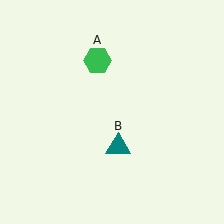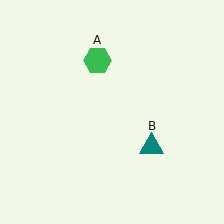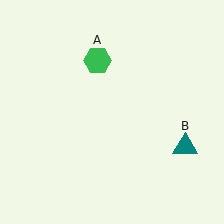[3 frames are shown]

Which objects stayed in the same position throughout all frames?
Green hexagon (object A) remained stationary.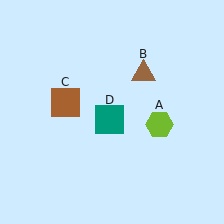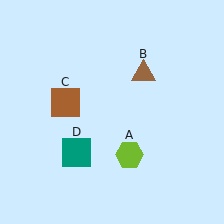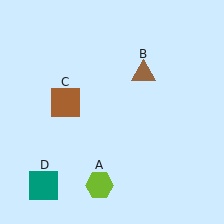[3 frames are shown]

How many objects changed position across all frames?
2 objects changed position: lime hexagon (object A), teal square (object D).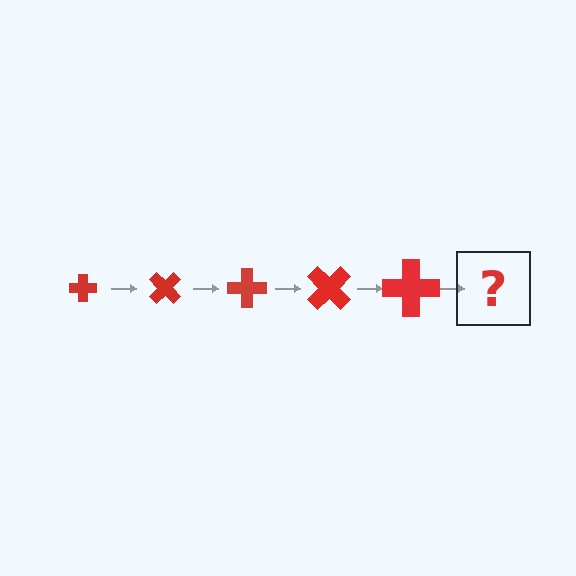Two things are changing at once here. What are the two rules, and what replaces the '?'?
The two rules are that the cross grows larger each step and it rotates 45 degrees each step. The '?' should be a cross, larger than the previous one and rotated 225 degrees from the start.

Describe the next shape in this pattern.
It should be a cross, larger than the previous one and rotated 225 degrees from the start.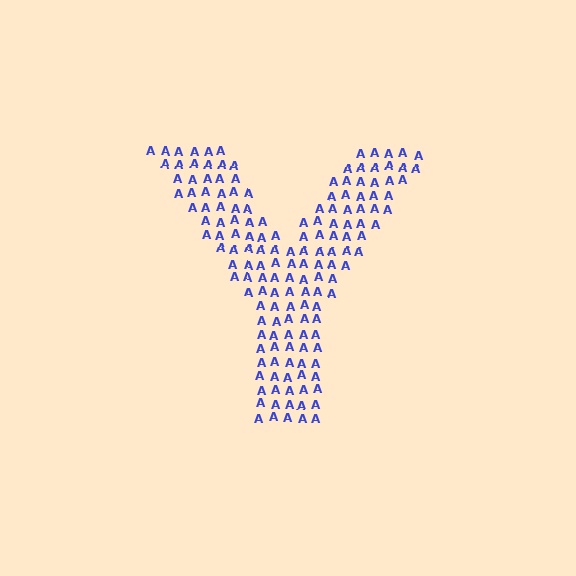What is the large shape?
The large shape is the letter Y.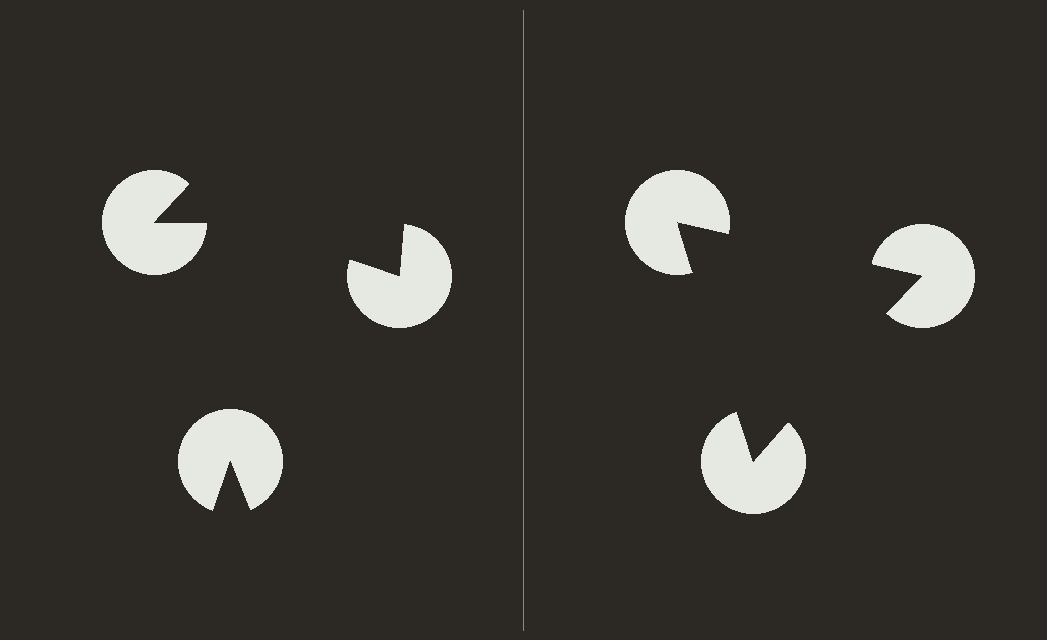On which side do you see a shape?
An illusory triangle appears on the right side. On the left side the wedge cuts are rotated, so no coherent shape forms.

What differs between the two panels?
The pac-man discs are positioned identically on both sides; only the wedge orientations differ. On the right they align to a triangle; on the left they are misaligned.